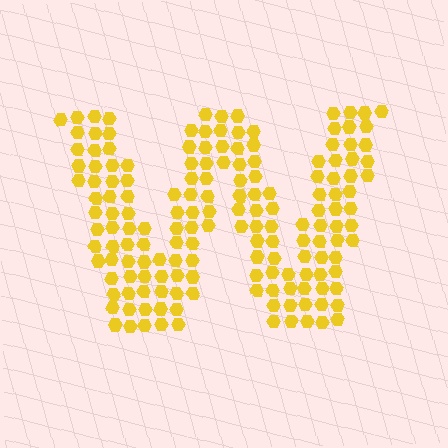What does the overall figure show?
The overall figure shows the letter W.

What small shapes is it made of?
It is made of small hexagons.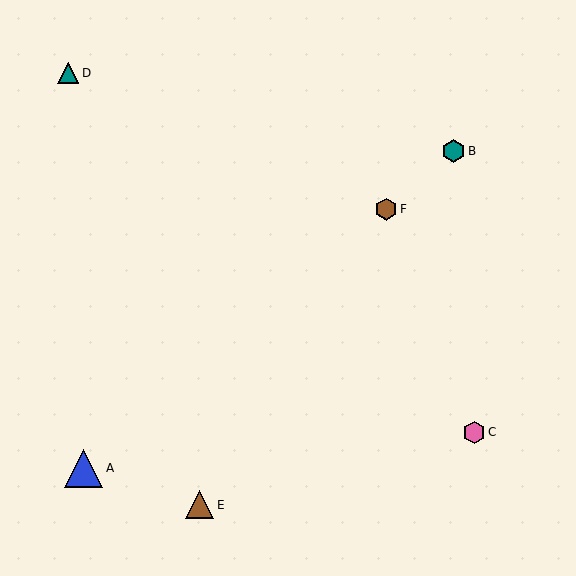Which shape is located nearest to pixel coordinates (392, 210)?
The brown hexagon (labeled F) at (386, 209) is nearest to that location.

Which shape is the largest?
The blue triangle (labeled A) is the largest.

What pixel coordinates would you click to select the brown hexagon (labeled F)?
Click at (386, 209) to select the brown hexagon F.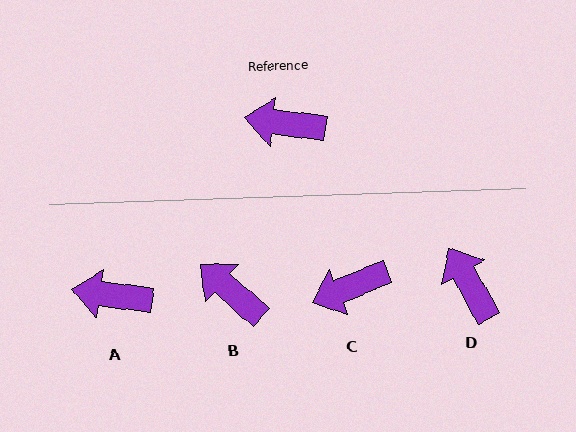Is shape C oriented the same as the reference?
No, it is off by about 30 degrees.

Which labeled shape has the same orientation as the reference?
A.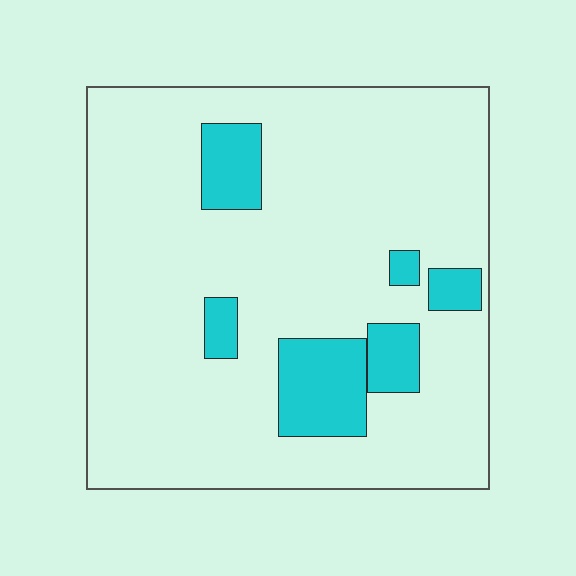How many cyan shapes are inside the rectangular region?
6.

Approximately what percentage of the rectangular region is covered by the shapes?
Approximately 15%.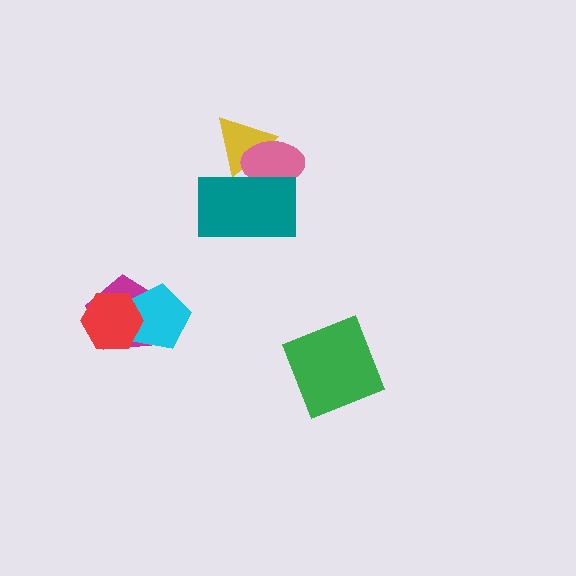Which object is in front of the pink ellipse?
The teal rectangle is in front of the pink ellipse.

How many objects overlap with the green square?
0 objects overlap with the green square.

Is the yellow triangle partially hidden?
Yes, it is partially covered by another shape.